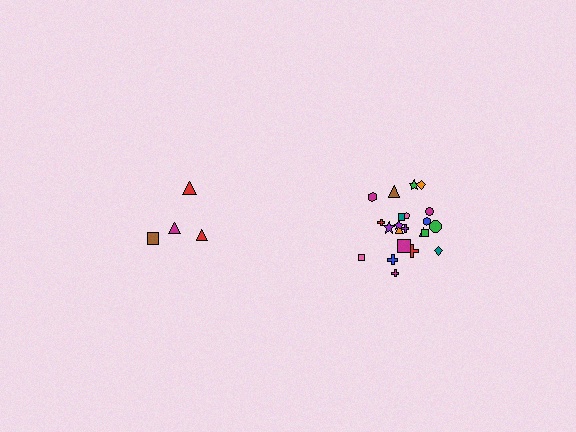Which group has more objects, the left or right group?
The right group.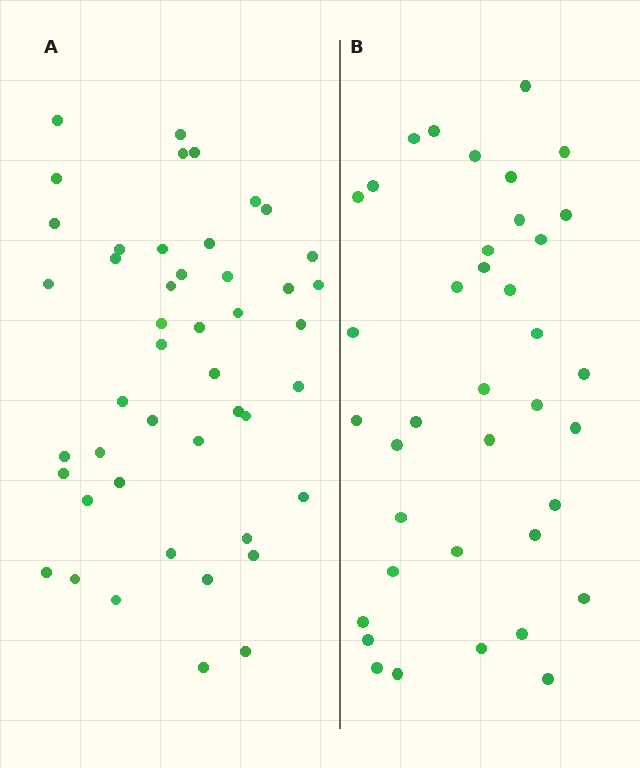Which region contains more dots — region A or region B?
Region A (the left region) has more dots.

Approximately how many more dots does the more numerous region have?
Region A has roughly 8 or so more dots than region B.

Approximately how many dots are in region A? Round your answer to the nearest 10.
About 50 dots. (The exact count is 46, which rounds to 50.)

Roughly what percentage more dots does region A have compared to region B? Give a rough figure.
About 20% more.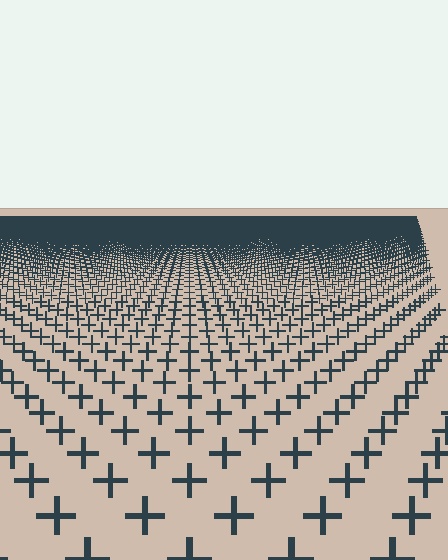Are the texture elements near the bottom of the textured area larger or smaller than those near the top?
Larger. Near the bottom, elements are closer to the viewer and appear at a bigger on-screen size.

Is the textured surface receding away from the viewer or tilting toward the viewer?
The surface is receding away from the viewer. Texture elements get smaller and denser toward the top.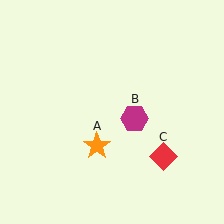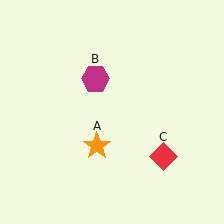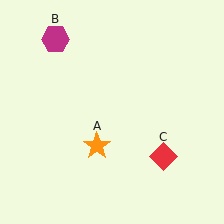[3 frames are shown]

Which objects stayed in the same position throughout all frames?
Orange star (object A) and red diamond (object C) remained stationary.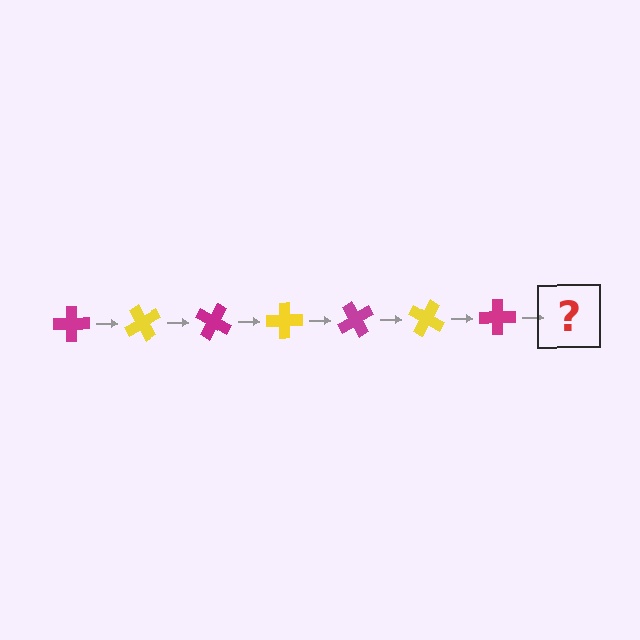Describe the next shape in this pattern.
It should be a yellow cross, rotated 420 degrees from the start.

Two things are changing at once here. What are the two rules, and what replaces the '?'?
The two rules are that it rotates 60 degrees each step and the color cycles through magenta and yellow. The '?' should be a yellow cross, rotated 420 degrees from the start.